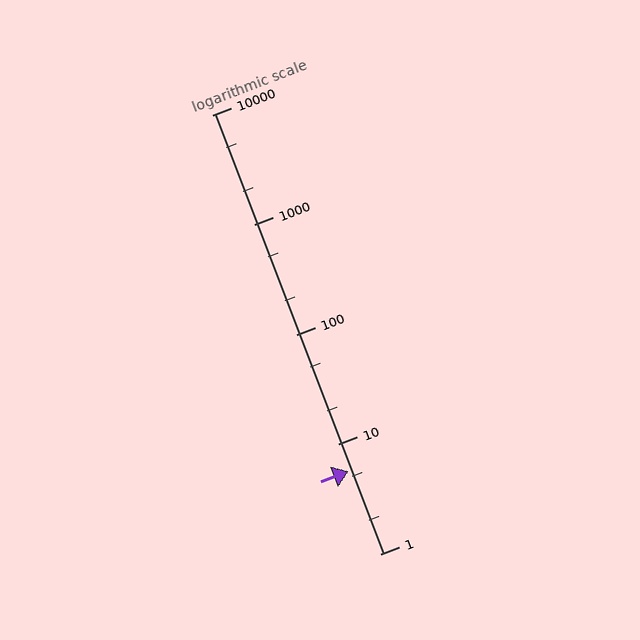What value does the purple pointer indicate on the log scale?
The pointer indicates approximately 5.7.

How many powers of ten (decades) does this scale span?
The scale spans 4 decades, from 1 to 10000.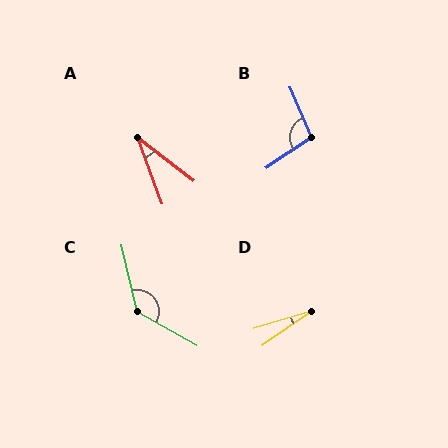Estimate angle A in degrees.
Approximately 32 degrees.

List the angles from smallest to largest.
D (17°), A (32°), B (100°), C (132°).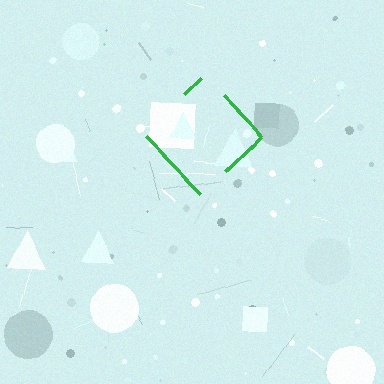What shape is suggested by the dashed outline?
The dashed outline suggests a diamond.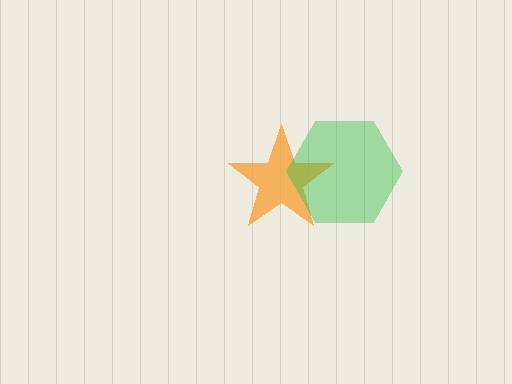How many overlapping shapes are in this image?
There are 2 overlapping shapes in the image.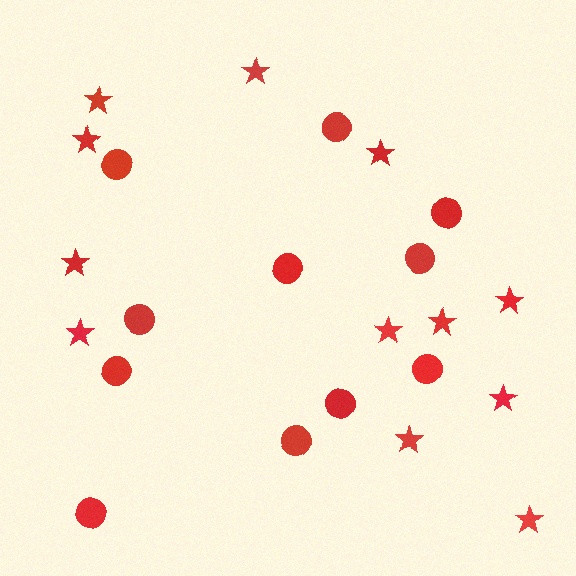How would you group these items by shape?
There are 2 groups: one group of circles (11) and one group of stars (12).